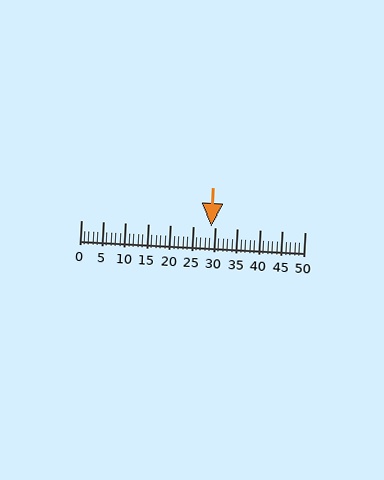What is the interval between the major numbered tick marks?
The major tick marks are spaced 5 units apart.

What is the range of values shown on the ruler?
The ruler shows values from 0 to 50.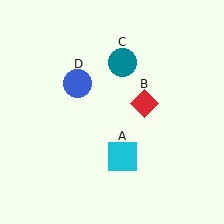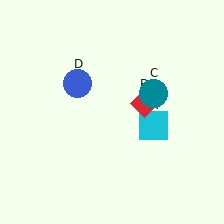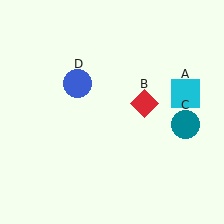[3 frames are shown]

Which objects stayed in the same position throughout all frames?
Red diamond (object B) and blue circle (object D) remained stationary.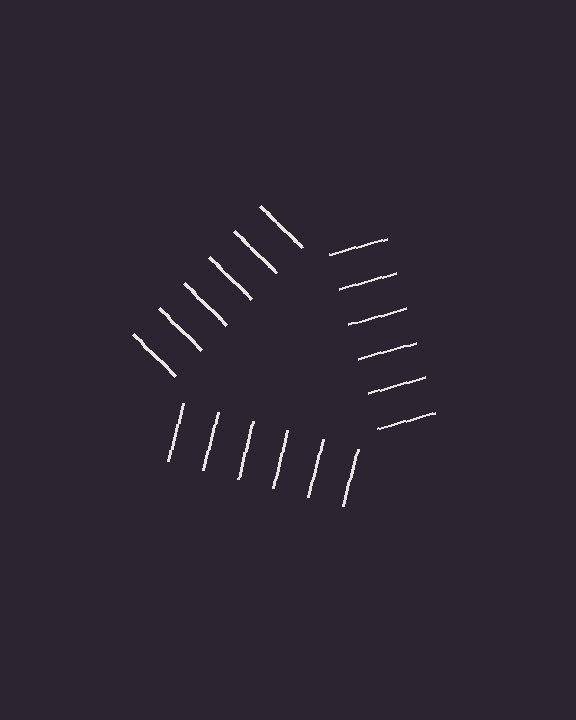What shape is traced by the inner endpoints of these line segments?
An illusory triangle — the line segments terminate on its edges but no continuous stroke is drawn.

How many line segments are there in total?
18 — 6 along each of the 3 edges.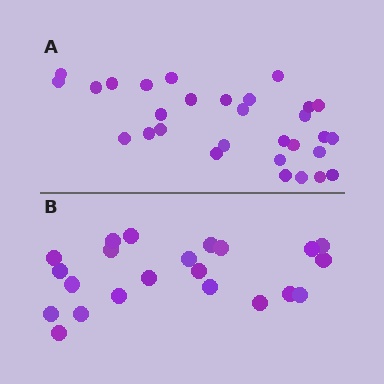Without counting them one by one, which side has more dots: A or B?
Region A (the top region) has more dots.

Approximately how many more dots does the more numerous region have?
Region A has roughly 8 or so more dots than region B.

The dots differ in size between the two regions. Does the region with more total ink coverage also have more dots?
No. Region B has more total ink coverage because its dots are larger, but region A actually contains more individual dots. Total area can be misleading — the number of items is what matters here.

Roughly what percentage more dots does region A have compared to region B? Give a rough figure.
About 35% more.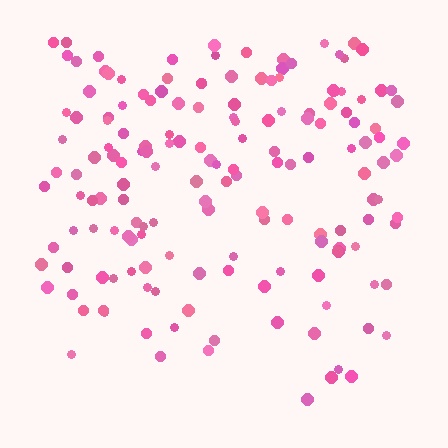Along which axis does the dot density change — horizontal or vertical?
Vertical.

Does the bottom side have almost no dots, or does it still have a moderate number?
Still a moderate number, just noticeably fewer than the top.